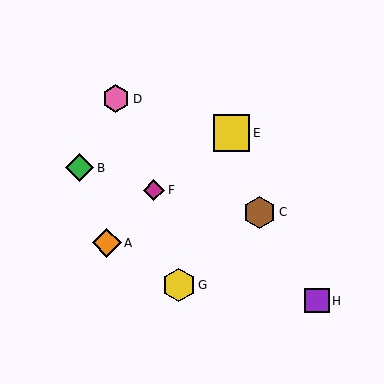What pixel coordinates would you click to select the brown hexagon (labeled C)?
Click at (260, 212) to select the brown hexagon C.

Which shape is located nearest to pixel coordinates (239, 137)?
The yellow square (labeled E) at (231, 133) is nearest to that location.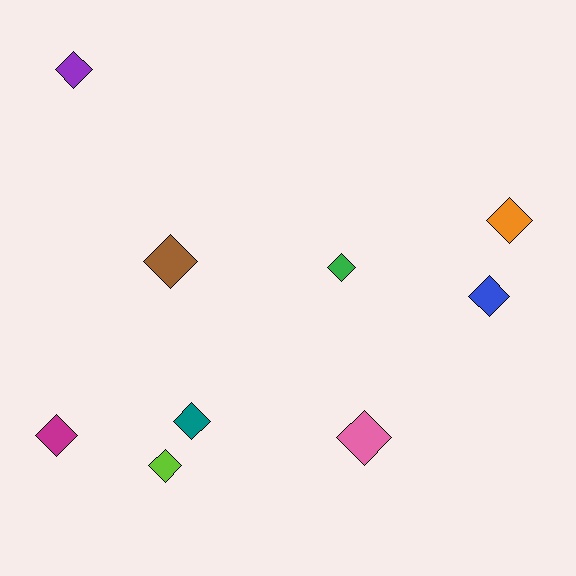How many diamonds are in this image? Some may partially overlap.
There are 9 diamonds.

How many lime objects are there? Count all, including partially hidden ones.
There is 1 lime object.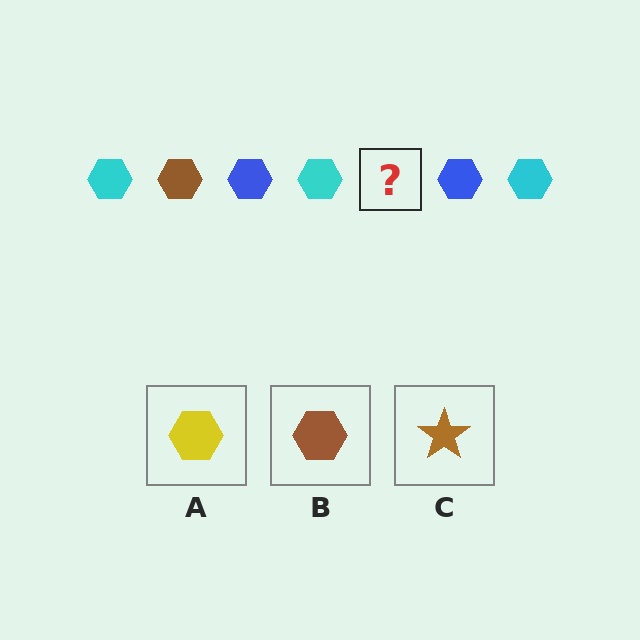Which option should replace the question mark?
Option B.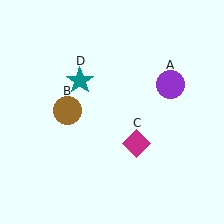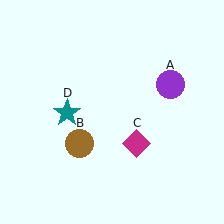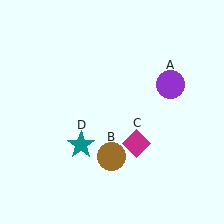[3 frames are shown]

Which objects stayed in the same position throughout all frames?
Purple circle (object A) and magenta diamond (object C) remained stationary.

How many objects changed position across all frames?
2 objects changed position: brown circle (object B), teal star (object D).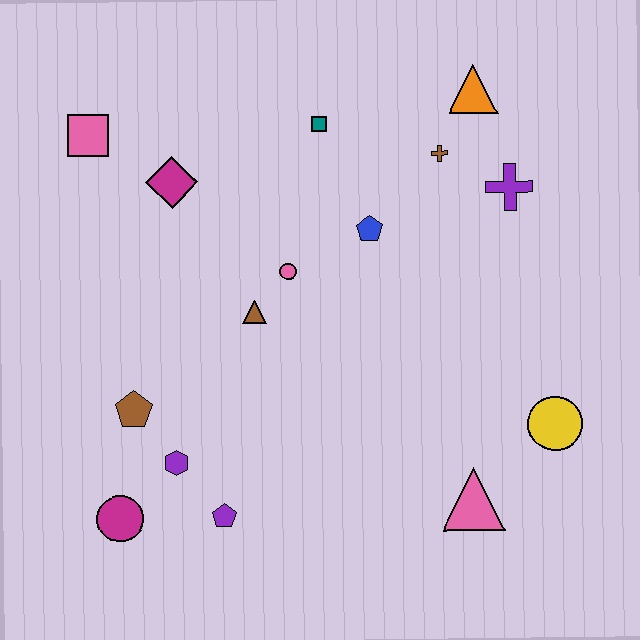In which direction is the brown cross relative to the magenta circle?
The brown cross is above the magenta circle.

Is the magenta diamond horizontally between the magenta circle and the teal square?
Yes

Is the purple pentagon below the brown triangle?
Yes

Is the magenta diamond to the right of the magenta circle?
Yes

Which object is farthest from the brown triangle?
The yellow circle is farthest from the brown triangle.